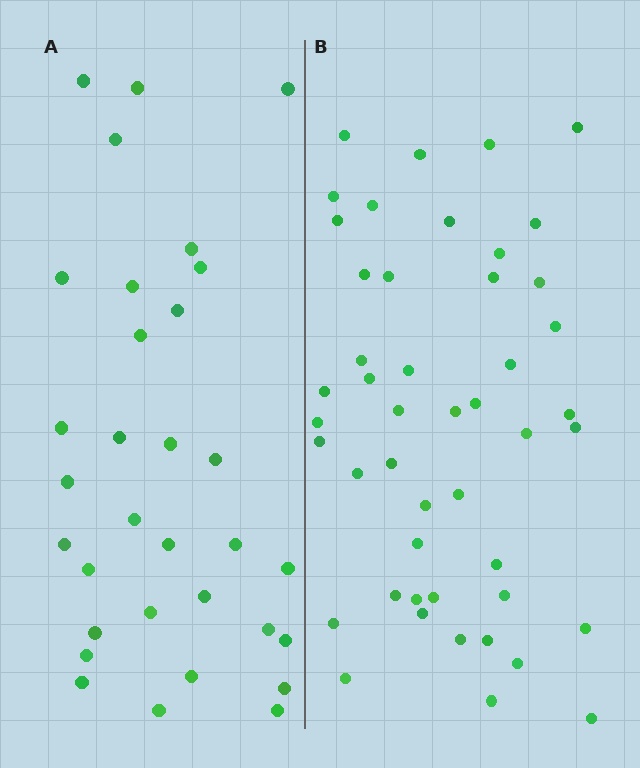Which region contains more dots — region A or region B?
Region B (the right region) has more dots.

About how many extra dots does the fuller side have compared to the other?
Region B has approximately 15 more dots than region A.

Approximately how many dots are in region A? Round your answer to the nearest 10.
About 30 dots. (The exact count is 32, which rounds to 30.)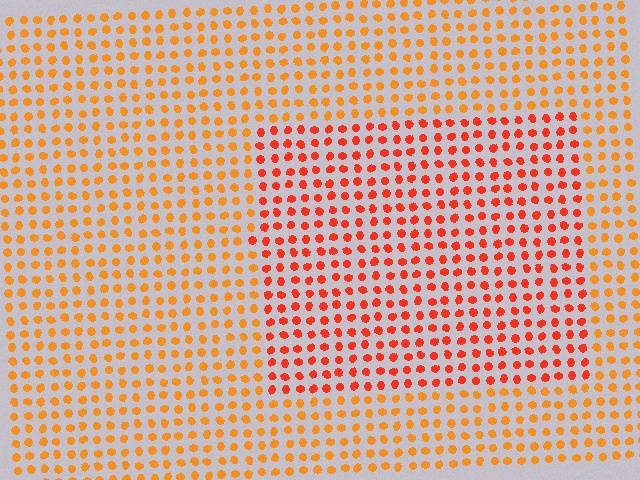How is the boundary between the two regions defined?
The boundary is defined purely by a slight shift in hue (about 26 degrees). Spacing, size, and orientation are identical on both sides.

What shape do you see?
I see a rectangle.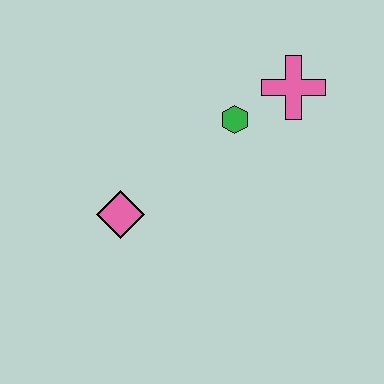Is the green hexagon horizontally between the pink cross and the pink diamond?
Yes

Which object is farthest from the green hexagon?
The pink diamond is farthest from the green hexagon.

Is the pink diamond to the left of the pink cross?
Yes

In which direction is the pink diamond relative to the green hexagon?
The pink diamond is to the left of the green hexagon.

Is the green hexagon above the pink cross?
No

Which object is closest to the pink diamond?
The green hexagon is closest to the pink diamond.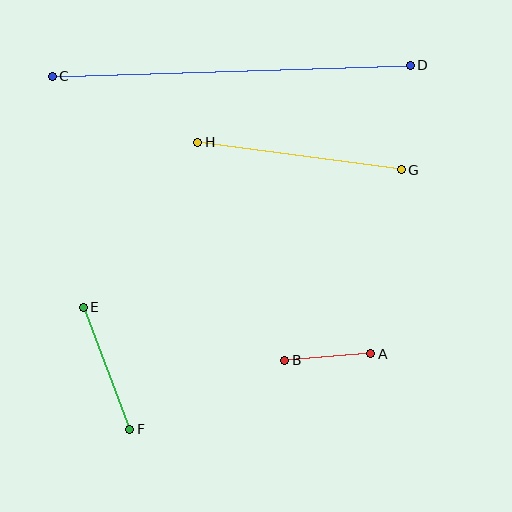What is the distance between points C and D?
The distance is approximately 358 pixels.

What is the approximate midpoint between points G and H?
The midpoint is at approximately (300, 156) pixels.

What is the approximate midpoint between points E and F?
The midpoint is at approximately (107, 368) pixels.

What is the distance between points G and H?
The distance is approximately 205 pixels.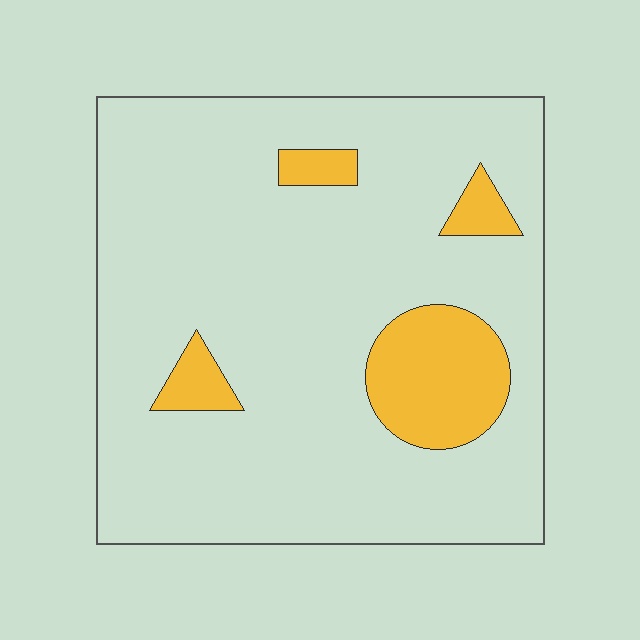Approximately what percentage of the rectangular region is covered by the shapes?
Approximately 15%.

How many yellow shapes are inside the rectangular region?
4.